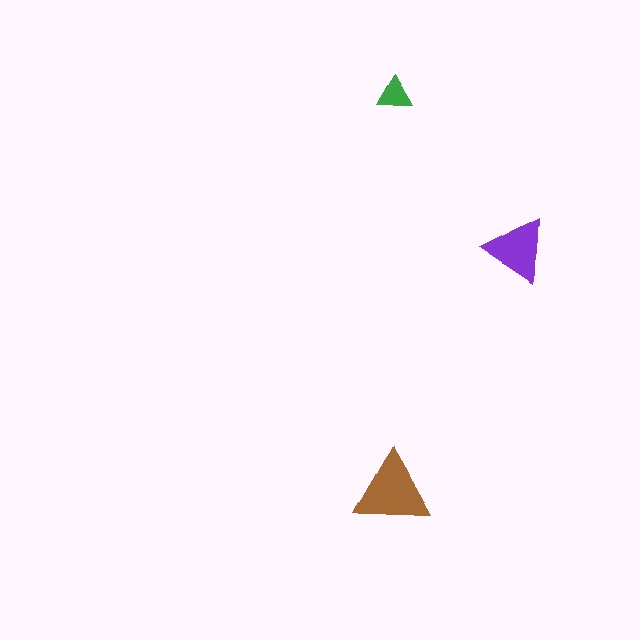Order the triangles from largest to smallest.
the brown one, the purple one, the green one.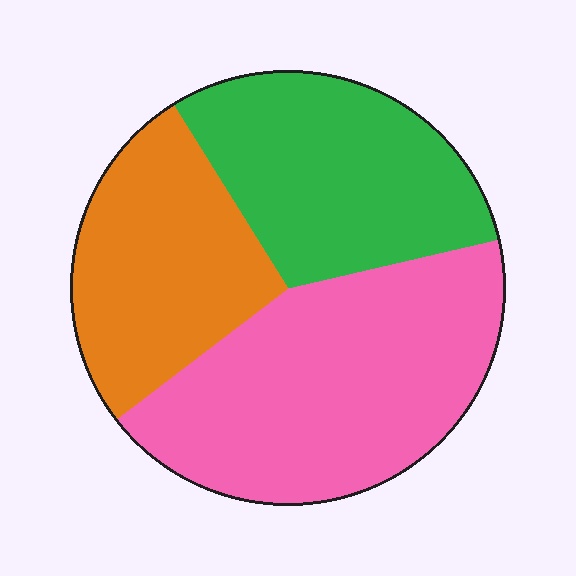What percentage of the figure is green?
Green covers 30% of the figure.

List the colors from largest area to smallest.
From largest to smallest: pink, green, orange.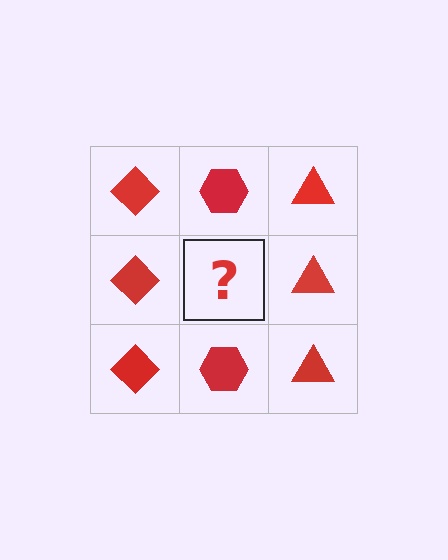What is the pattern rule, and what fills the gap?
The rule is that each column has a consistent shape. The gap should be filled with a red hexagon.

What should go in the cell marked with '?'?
The missing cell should contain a red hexagon.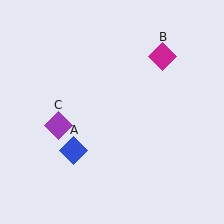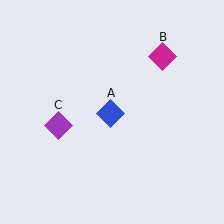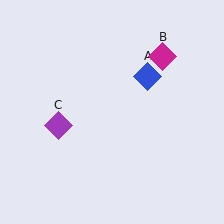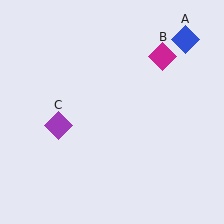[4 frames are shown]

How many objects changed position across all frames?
1 object changed position: blue diamond (object A).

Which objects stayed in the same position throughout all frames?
Magenta diamond (object B) and purple diamond (object C) remained stationary.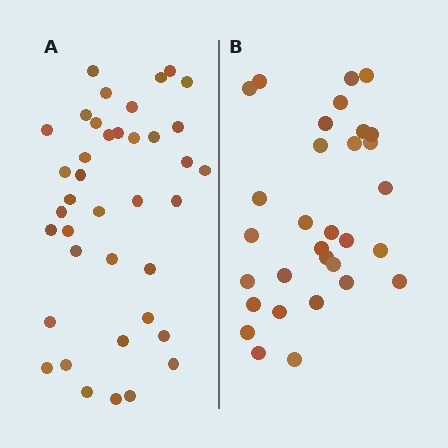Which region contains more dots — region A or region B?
Region A (the left region) has more dots.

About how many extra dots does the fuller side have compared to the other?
Region A has roughly 8 or so more dots than region B.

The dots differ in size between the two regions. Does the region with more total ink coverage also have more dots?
No. Region B has more total ink coverage because its dots are larger, but region A actually contains more individual dots. Total area can be misleading — the number of items is what matters here.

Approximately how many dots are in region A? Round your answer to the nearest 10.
About 40 dots. (The exact count is 39, which rounds to 40.)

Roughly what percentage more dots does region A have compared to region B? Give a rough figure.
About 25% more.